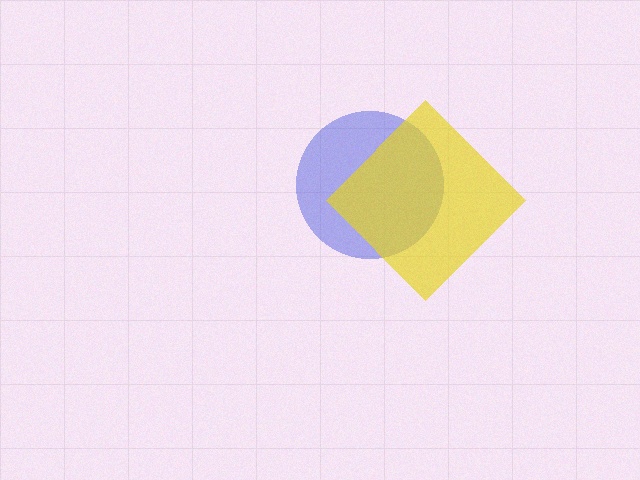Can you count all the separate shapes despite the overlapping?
Yes, there are 2 separate shapes.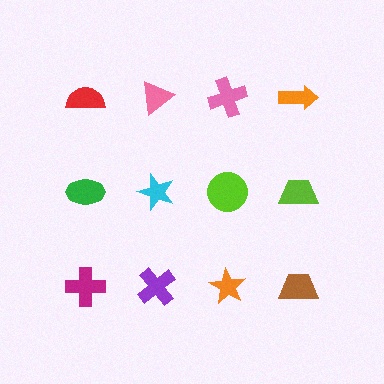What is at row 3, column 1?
A magenta cross.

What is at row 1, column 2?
A pink triangle.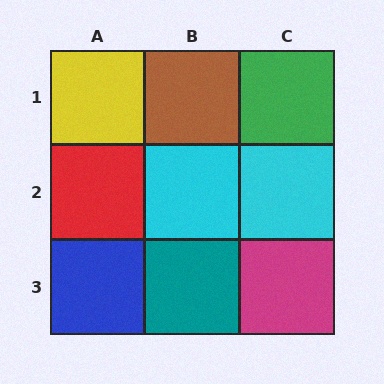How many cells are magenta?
1 cell is magenta.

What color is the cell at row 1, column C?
Green.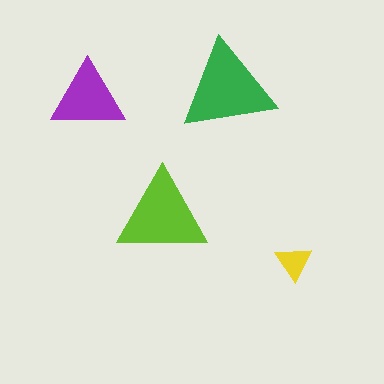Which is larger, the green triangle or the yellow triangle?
The green one.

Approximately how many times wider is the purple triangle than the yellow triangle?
About 2 times wider.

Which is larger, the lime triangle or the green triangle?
The green one.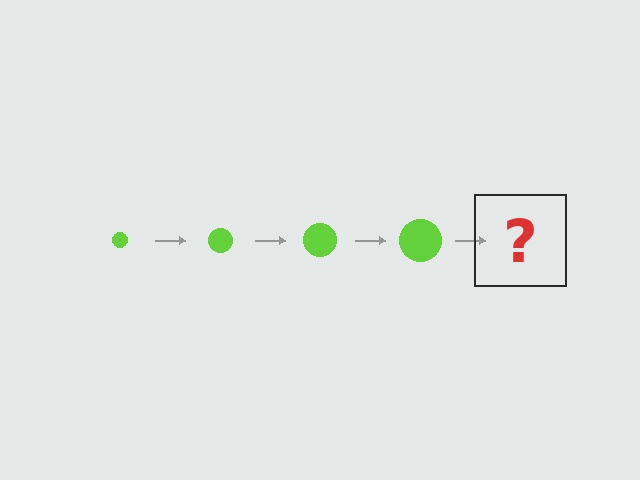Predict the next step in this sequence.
The next step is a lime circle, larger than the previous one.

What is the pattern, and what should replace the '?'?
The pattern is that the circle gets progressively larger each step. The '?' should be a lime circle, larger than the previous one.